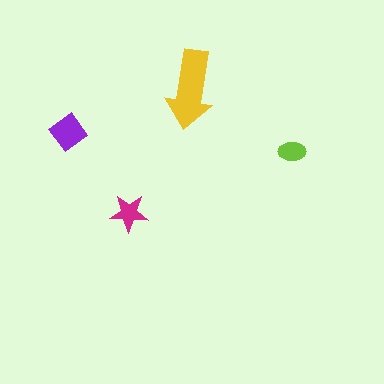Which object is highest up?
The yellow arrow is topmost.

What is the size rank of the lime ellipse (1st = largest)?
4th.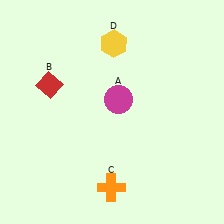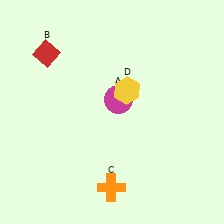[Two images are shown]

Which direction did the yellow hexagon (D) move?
The yellow hexagon (D) moved down.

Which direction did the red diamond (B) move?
The red diamond (B) moved up.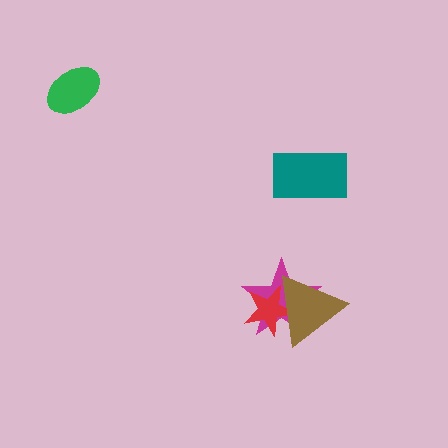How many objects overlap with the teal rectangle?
0 objects overlap with the teal rectangle.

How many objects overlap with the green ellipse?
0 objects overlap with the green ellipse.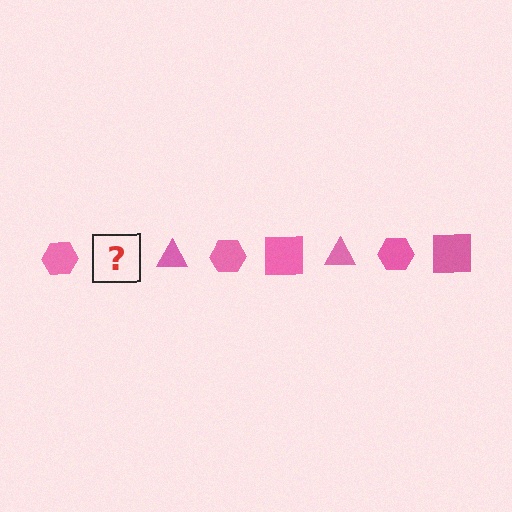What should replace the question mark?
The question mark should be replaced with a pink square.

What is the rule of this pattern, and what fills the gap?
The rule is that the pattern cycles through hexagon, square, triangle shapes in pink. The gap should be filled with a pink square.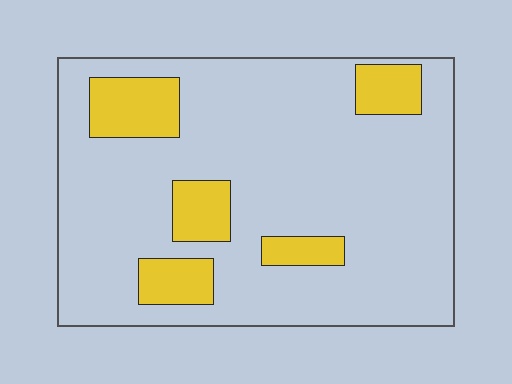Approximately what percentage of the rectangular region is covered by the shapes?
Approximately 15%.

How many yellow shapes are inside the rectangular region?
5.